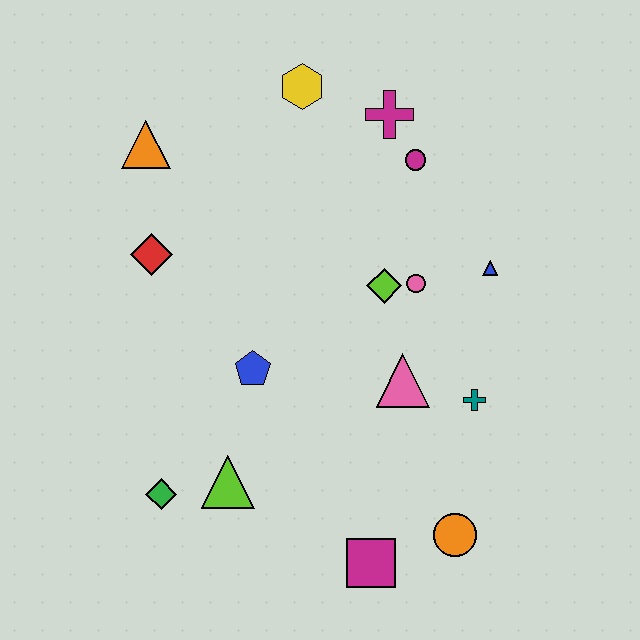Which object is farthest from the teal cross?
The orange triangle is farthest from the teal cross.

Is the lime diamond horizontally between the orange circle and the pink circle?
No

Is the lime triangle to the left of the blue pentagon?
Yes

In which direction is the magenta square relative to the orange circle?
The magenta square is to the left of the orange circle.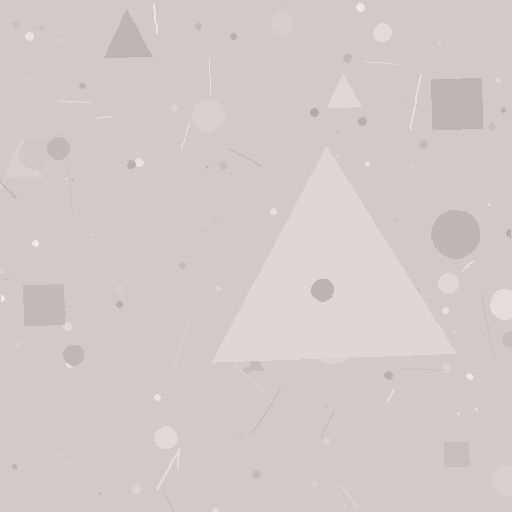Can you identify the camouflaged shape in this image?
The camouflaged shape is a triangle.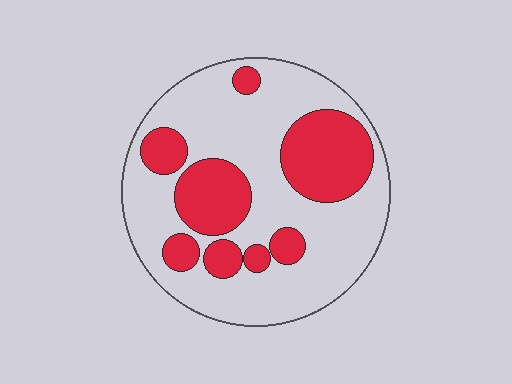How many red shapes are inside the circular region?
8.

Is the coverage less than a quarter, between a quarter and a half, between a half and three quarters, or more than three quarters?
Between a quarter and a half.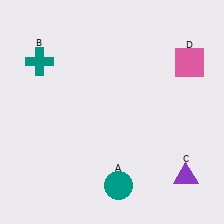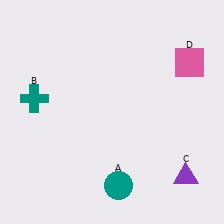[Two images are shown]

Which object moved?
The teal cross (B) moved down.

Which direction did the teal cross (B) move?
The teal cross (B) moved down.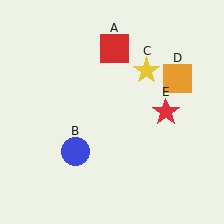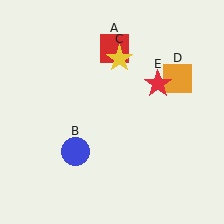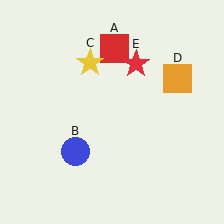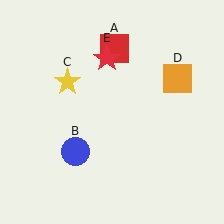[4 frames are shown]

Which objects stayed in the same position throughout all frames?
Red square (object A) and blue circle (object B) and orange square (object D) remained stationary.